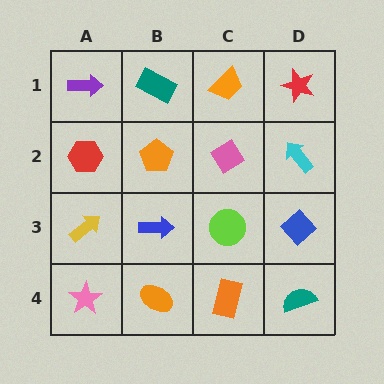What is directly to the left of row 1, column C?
A teal rectangle.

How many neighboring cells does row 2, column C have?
4.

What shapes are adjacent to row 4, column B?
A blue arrow (row 3, column B), a pink star (row 4, column A), an orange rectangle (row 4, column C).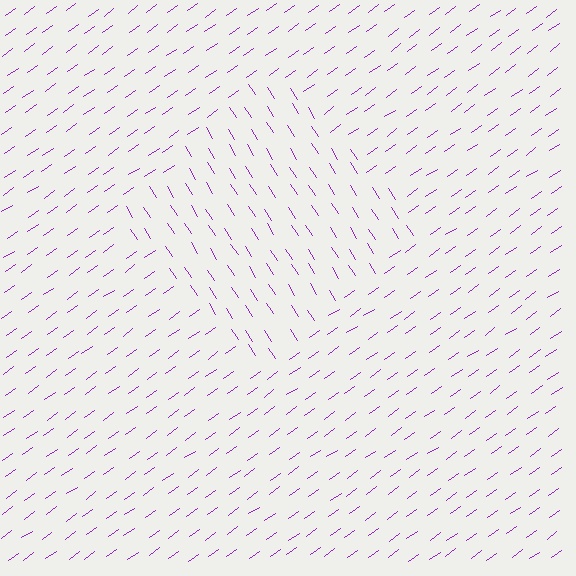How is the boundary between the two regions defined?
The boundary is defined purely by a change in line orientation (approximately 87 degrees difference). All lines are the same color and thickness.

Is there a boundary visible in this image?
Yes, there is a texture boundary formed by a change in line orientation.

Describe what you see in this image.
The image is filled with small purple line segments. A diamond region in the image has lines oriented differently from the surrounding lines, creating a visible texture boundary.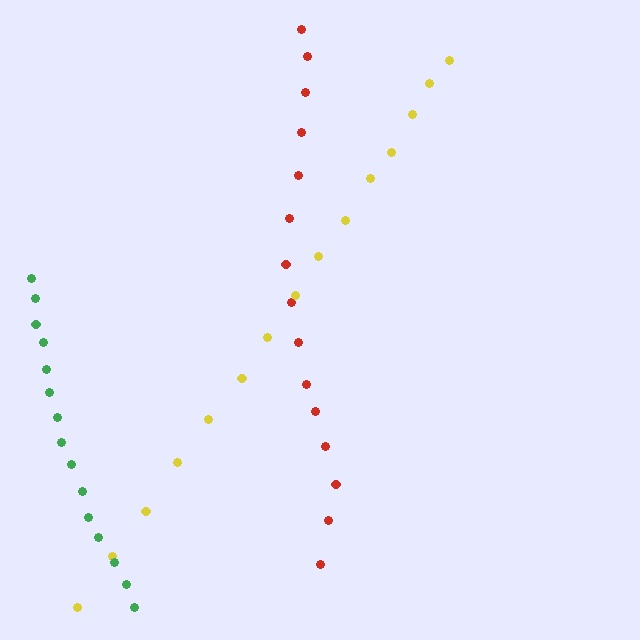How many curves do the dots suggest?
There are 3 distinct paths.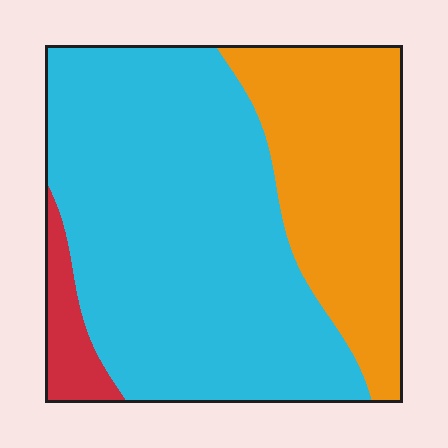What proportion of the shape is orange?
Orange covers about 30% of the shape.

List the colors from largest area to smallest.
From largest to smallest: cyan, orange, red.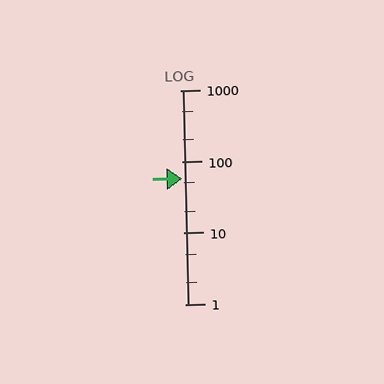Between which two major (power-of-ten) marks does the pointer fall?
The pointer is between 10 and 100.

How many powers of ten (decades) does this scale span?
The scale spans 3 decades, from 1 to 1000.